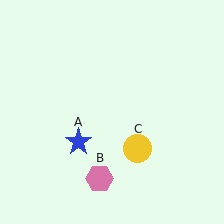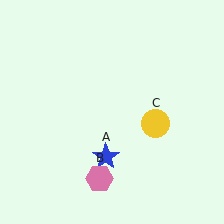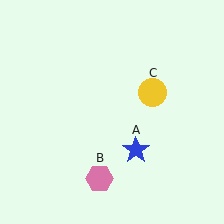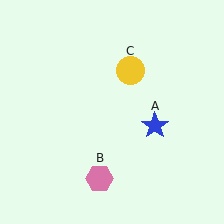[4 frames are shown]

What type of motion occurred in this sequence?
The blue star (object A), yellow circle (object C) rotated counterclockwise around the center of the scene.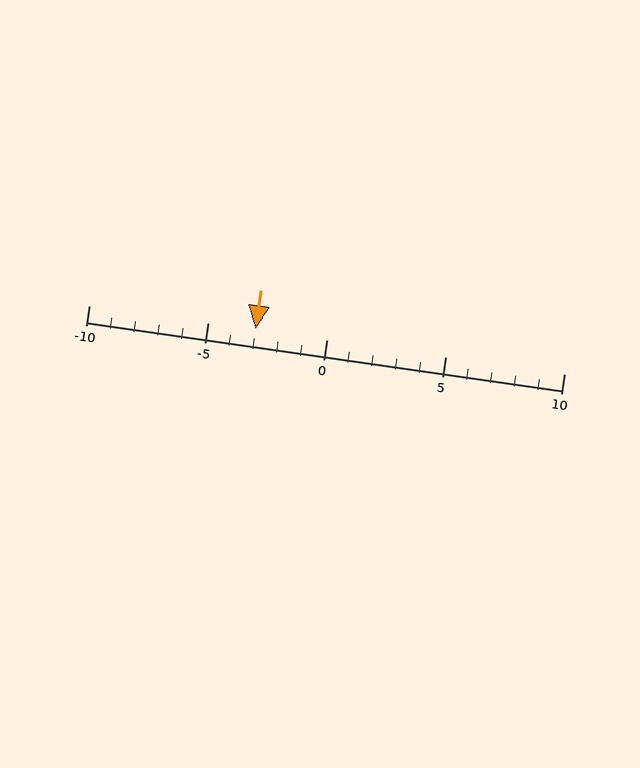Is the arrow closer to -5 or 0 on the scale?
The arrow is closer to -5.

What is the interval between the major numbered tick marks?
The major tick marks are spaced 5 units apart.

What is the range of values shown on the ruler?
The ruler shows values from -10 to 10.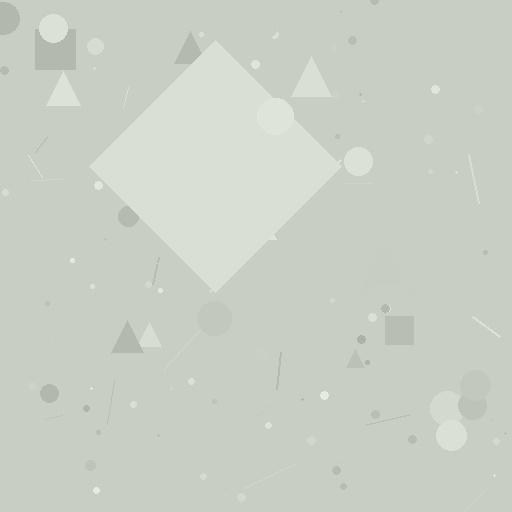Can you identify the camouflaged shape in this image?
The camouflaged shape is a diamond.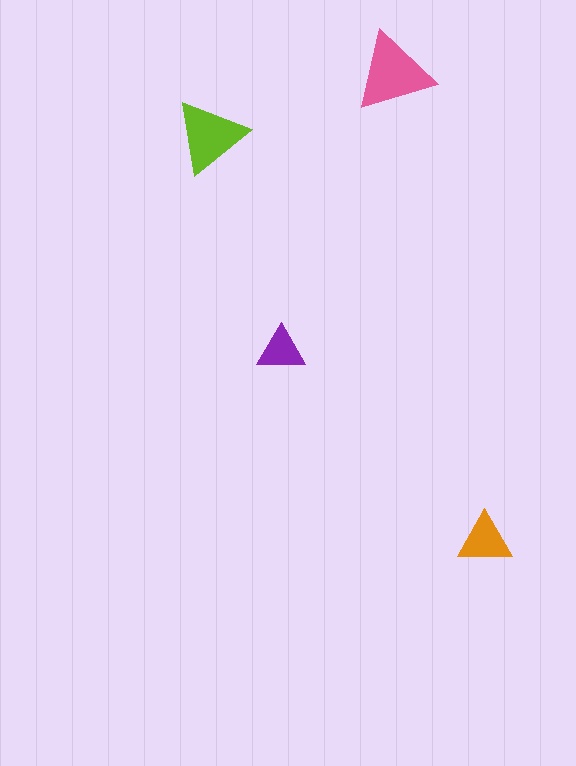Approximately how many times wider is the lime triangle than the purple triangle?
About 1.5 times wider.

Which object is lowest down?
The orange triangle is bottommost.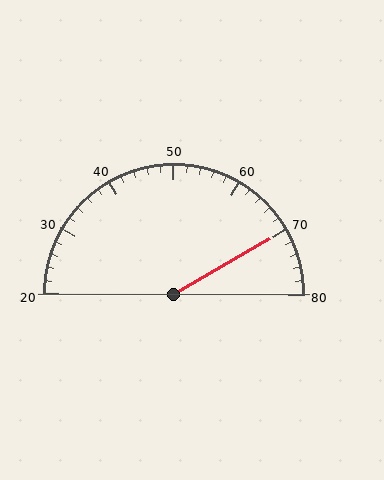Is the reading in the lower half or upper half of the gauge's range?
The reading is in the upper half of the range (20 to 80).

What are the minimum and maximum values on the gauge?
The gauge ranges from 20 to 80.